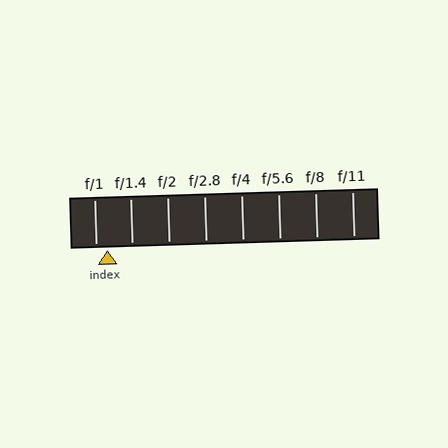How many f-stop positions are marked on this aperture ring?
There are 8 f-stop positions marked.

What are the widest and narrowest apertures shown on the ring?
The widest aperture shown is f/1 and the narrowest is f/11.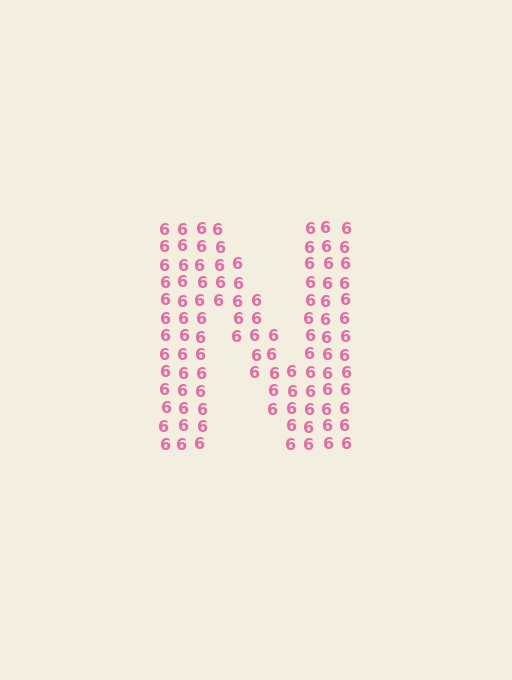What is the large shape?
The large shape is the letter N.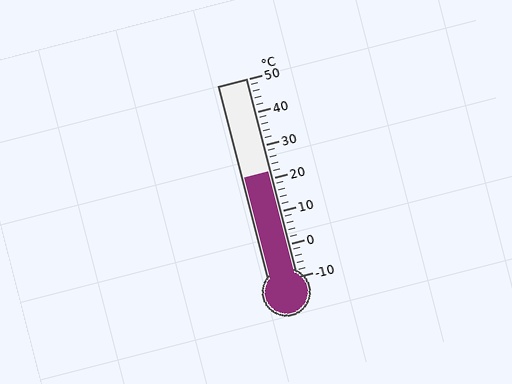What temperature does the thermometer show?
The thermometer shows approximately 22°C.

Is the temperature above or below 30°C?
The temperature is below 30°C.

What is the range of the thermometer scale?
The thermometer scale ranges from -10°C to 50°C.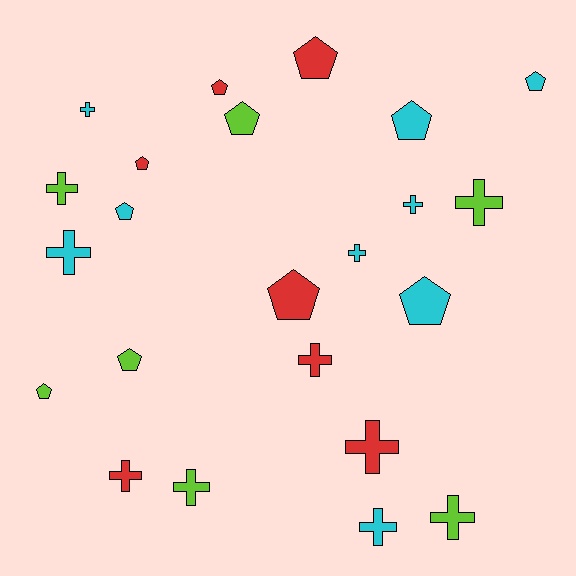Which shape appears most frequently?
Cross, with 12 objects.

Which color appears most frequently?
Cyan, with 9 objects.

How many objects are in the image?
There are 23 objects.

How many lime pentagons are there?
There are 3 lime pentagons.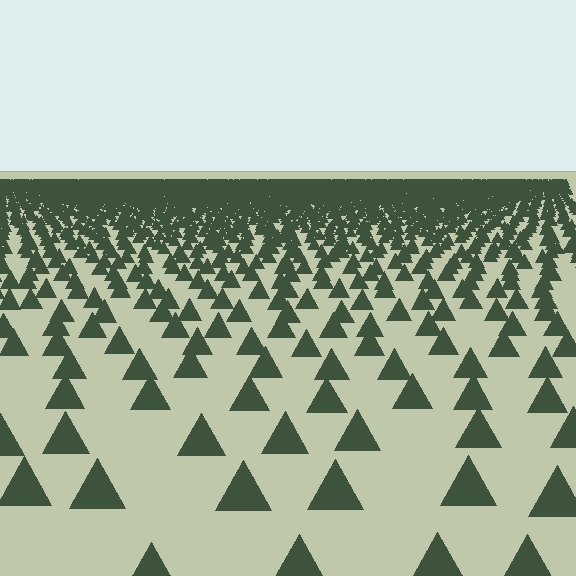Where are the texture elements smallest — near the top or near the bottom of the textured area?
Near the top.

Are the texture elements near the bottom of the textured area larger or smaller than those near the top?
Larger. Near the bottom, elements are closer to the viewer and appear at a bigger on-screen size.